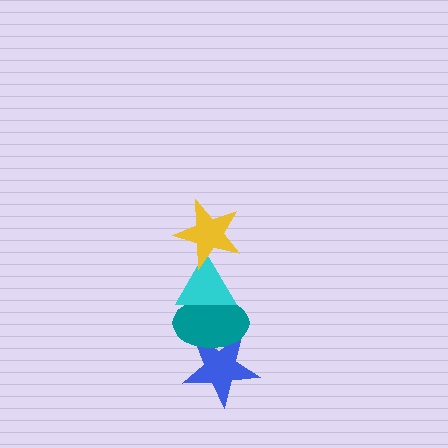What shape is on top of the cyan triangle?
The yellow star is on top of the cyan triangle.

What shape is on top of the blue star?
The teal ellipse is on top of the blue star.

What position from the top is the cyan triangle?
The cyan triangle is 2nd from the top.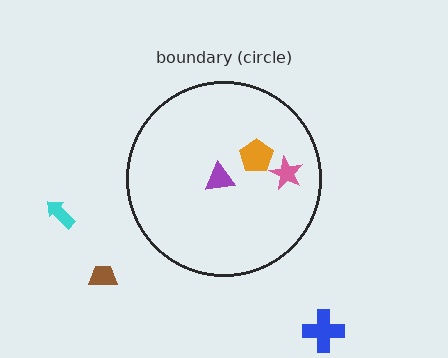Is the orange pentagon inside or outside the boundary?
Inside.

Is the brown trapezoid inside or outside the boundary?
Outside.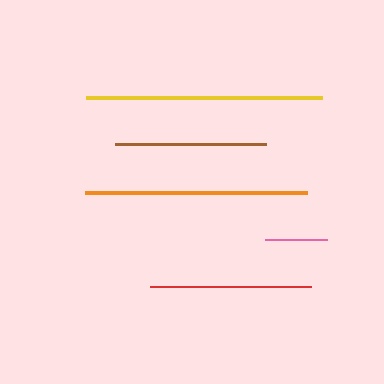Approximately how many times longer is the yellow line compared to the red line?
The yellow line is approximately 1.5 times the length of the red line.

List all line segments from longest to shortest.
From longest to shortest: yellow, orange, red, brown, pink.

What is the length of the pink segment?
The pink segment is approximately 62 pixels long.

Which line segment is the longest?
The yellow line is the longest at approximately 236 pixels.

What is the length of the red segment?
The red segment is approximately 161 pixels long.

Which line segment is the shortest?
The pink line is the shortest at approximately 62 pixels.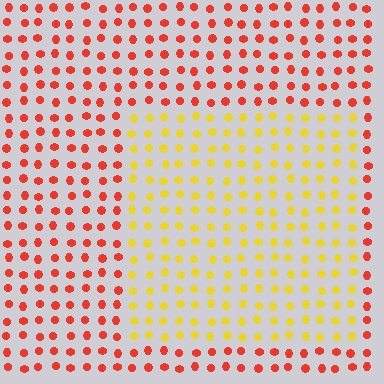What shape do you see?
I see a rectangle.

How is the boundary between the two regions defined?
The boundary is defined purely by a slight shift in hue (about 49 degrees). Spacing, size, and orientation are identical on both sides.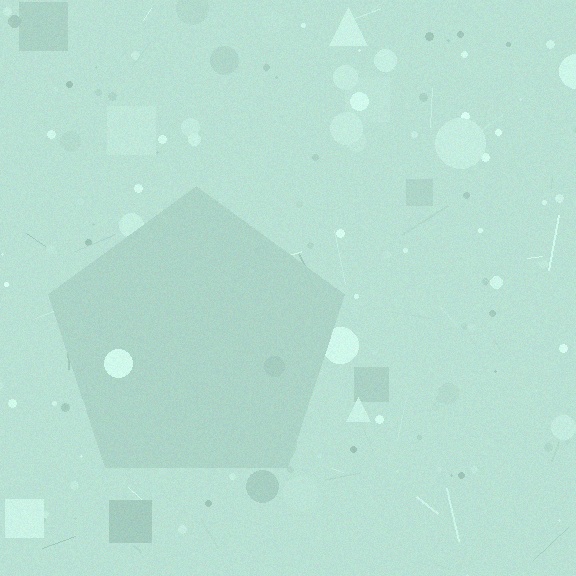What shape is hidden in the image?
A pentagon is hidden in the image.